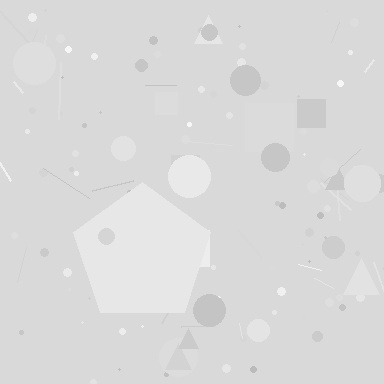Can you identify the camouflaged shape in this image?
The camouflaged shape is a pentagon.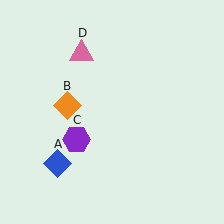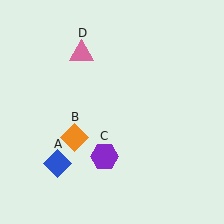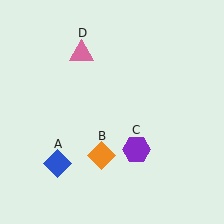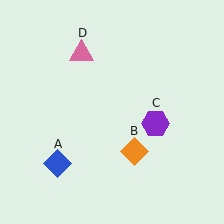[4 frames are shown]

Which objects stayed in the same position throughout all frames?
Blue diamond (object A) and pink triangle (object D) remained stationary.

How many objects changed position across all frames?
2 objects changed position: orange diamond (object B), purple hexagon (object C).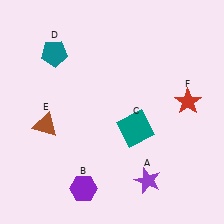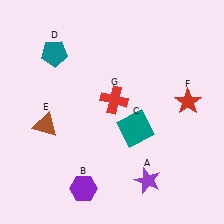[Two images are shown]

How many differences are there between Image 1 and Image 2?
There is 1 difference between the two images.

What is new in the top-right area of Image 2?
A red cross (G) was added in the top-right area of Image 2.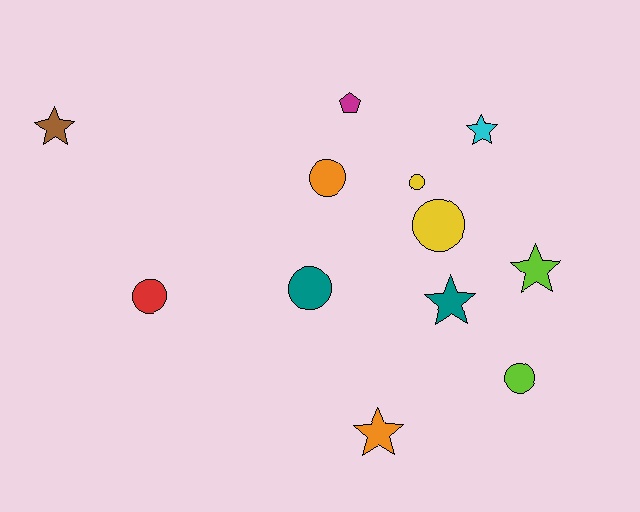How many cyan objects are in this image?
There is 1 cyan object.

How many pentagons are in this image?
There is 1 pentagon.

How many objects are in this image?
There are 12 objects.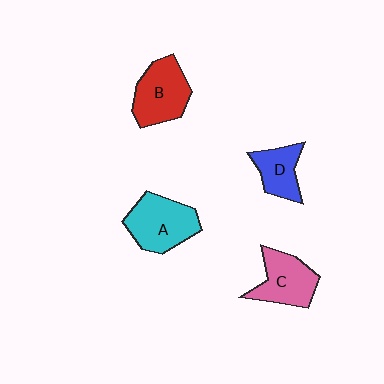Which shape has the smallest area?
Shape D (blue).